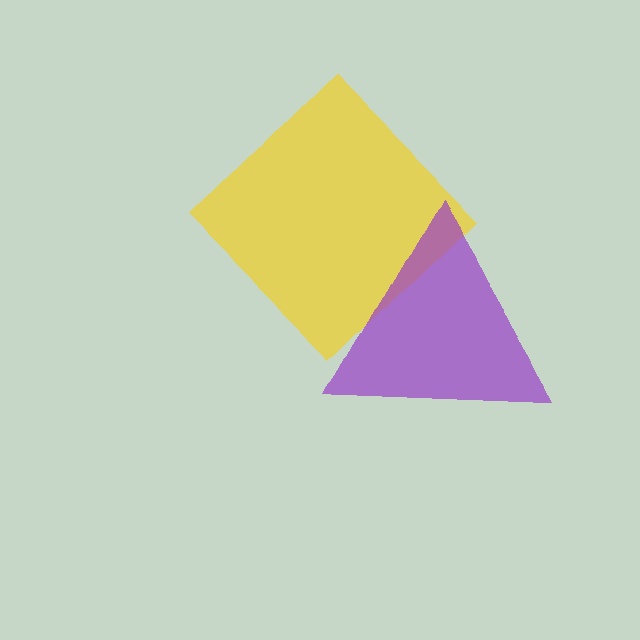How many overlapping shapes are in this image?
There are 2 overlapping shapes in the image.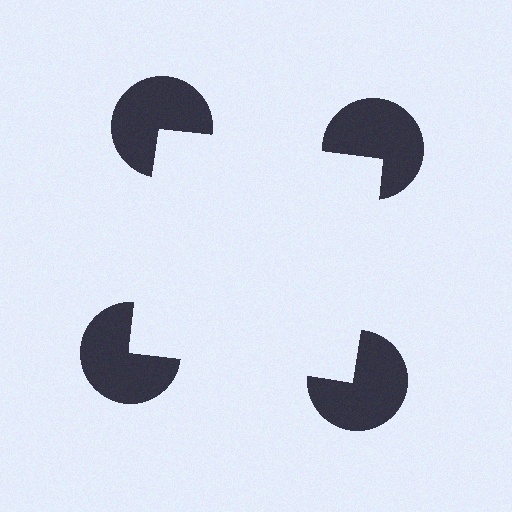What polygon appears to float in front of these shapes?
An illusory square — its edges are inferred from the aligned wedge cuts in the pac-man discs, not physically drawn.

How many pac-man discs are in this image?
There are 4 — one at each vertex of the illusory square.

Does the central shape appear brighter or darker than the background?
It typically appears slightly brighter than the background, even though no actual brightness change is drawn.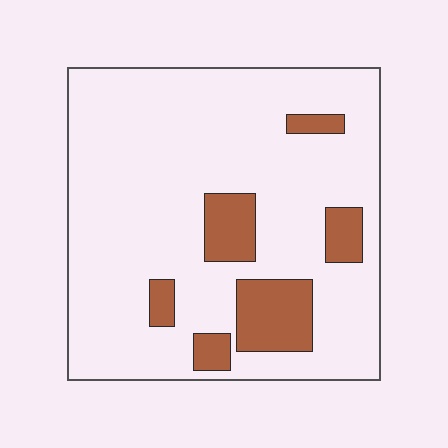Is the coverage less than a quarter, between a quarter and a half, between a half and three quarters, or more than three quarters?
Less than a quarter.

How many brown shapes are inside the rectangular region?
6.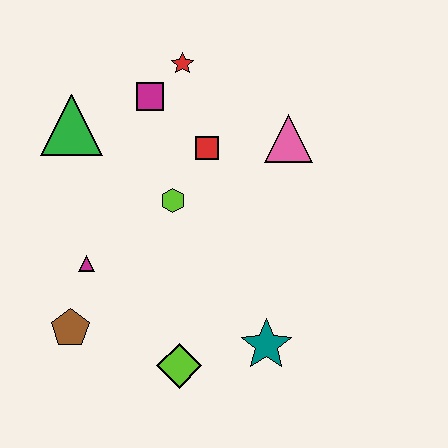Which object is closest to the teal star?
The lime diamond is closest to the teal star.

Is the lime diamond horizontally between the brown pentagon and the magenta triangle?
No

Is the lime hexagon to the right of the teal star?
No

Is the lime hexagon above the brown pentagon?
Yes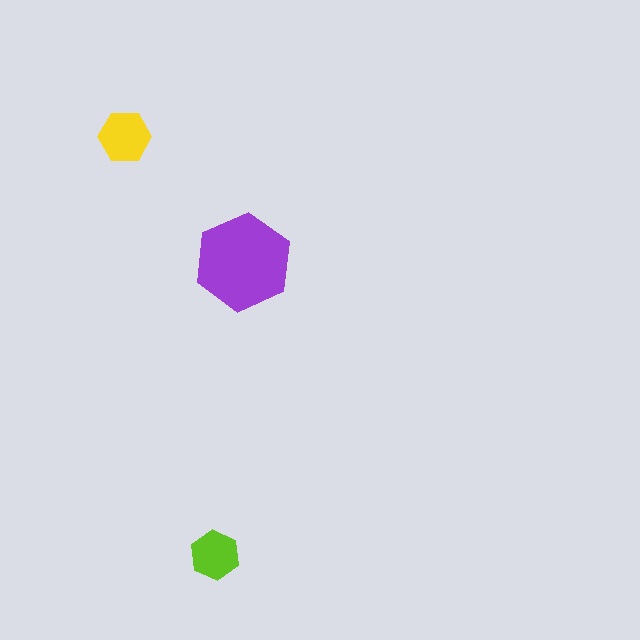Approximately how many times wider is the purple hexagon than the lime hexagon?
About 2 times wider.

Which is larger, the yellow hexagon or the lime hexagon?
The yellow one.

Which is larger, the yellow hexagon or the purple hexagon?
The purple one.